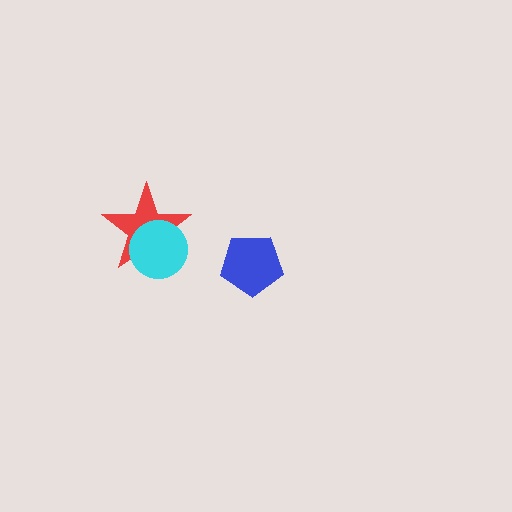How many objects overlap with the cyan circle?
1 object overlaps with the cyan circle.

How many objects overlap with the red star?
1 object overlaps with the red star.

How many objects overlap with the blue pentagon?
0 objects overlap with the blue pentagon.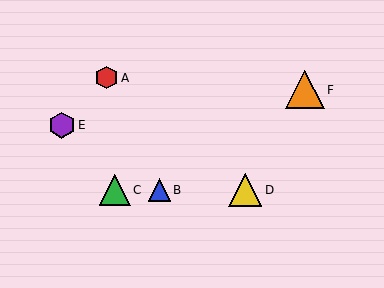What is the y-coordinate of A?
Object A is at y≈78.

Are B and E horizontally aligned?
No, B is at y≈190 and E is at y≈125.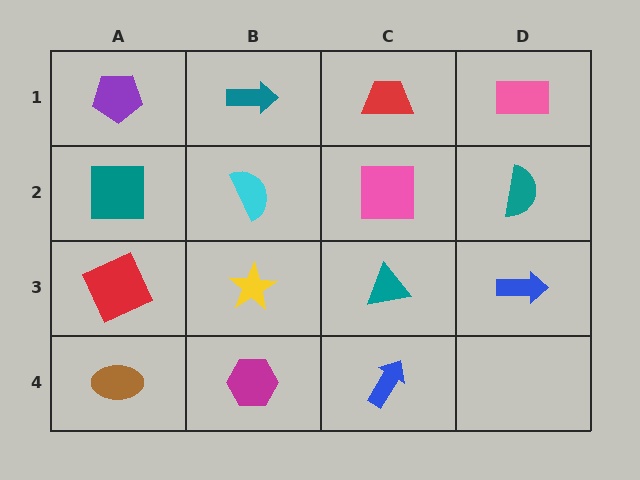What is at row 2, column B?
A cyan semicircle.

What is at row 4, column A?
A brown ellipse.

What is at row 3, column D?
A blue arrow.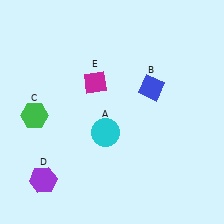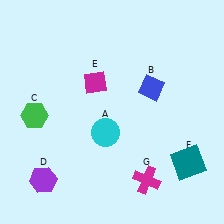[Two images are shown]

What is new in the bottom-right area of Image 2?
A teal square (F) was added in the bottom-right area of Image 2.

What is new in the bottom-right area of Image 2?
A magenta cross (G) was added in the bottom-right area of Image 2.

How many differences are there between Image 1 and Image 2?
There are 2 differences between the two images.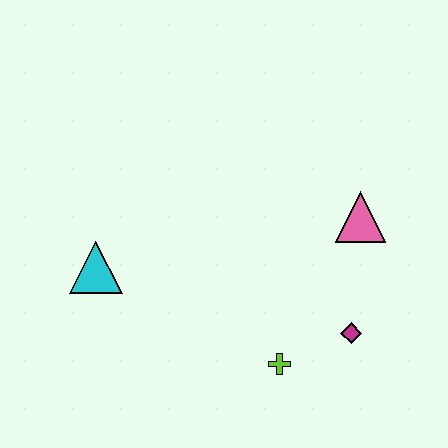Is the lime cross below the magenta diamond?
Yes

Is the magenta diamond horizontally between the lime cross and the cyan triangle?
No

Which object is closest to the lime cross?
The magenta diamond is closest to the lime cross.